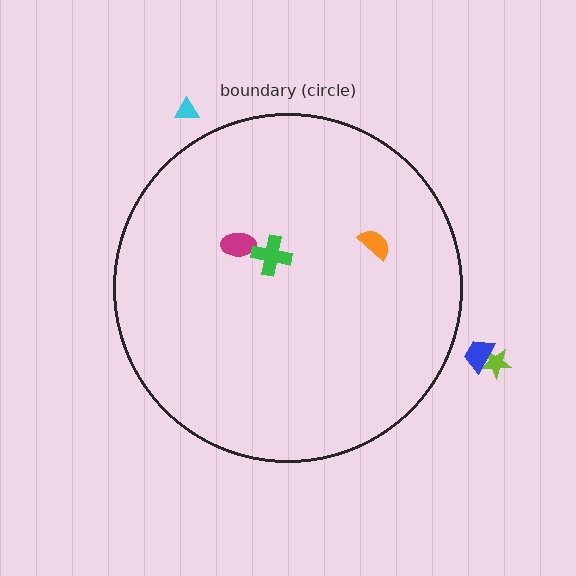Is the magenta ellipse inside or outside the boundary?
Inside.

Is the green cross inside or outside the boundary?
Inside.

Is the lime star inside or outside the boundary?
Outside.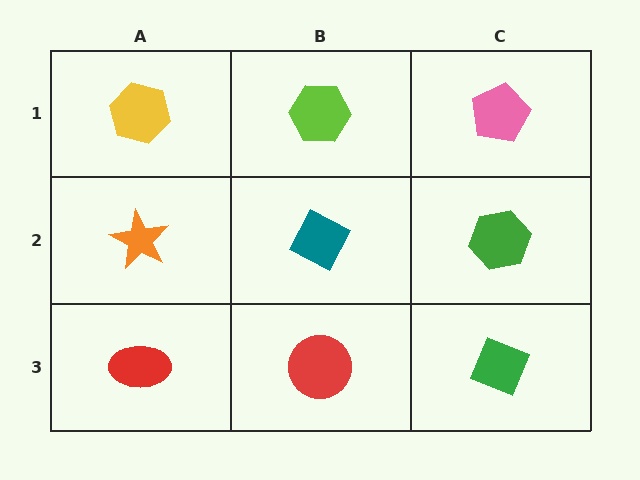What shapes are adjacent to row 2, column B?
A lime hexagon (row 1, column B), a red circle (row 3, column B), an orange star (row 2, column A), a green hexagon (row 2, column C).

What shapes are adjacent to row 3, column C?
A green hexagon (row 2, column C), a red circle (row 3, column B).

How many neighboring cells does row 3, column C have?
2.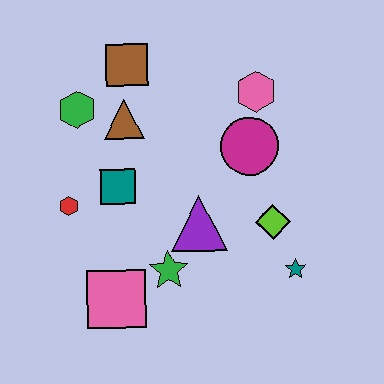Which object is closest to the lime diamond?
The teal star is closest to the lime diamond.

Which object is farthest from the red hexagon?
The teal star is farthest from the red hexagon.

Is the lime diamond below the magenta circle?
Yes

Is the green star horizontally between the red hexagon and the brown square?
No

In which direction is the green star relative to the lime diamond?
The green star is to the left of the lime diamond.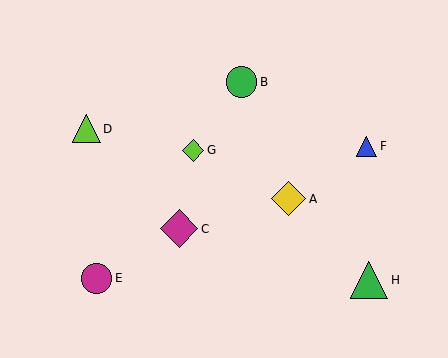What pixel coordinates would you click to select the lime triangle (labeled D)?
Click at (86, 129) to select the lime triangle D.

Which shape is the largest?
The magenta diamond (labeled C) is the largest.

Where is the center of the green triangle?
The center of the green triangle is at (369, 280).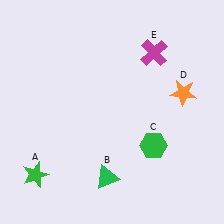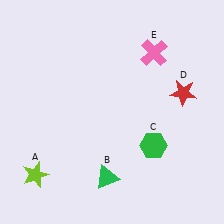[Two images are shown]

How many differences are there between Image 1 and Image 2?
There are 3 differences between the two images.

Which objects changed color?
A changed from green to lime. D changed from orange to red. E changed from magenta to pink.